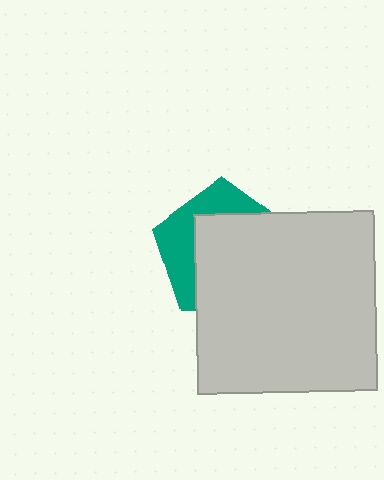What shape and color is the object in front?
The object in front is a light gray square.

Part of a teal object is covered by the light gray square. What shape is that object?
It is a pentagon.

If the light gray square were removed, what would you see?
You would see the complete teal pentagon.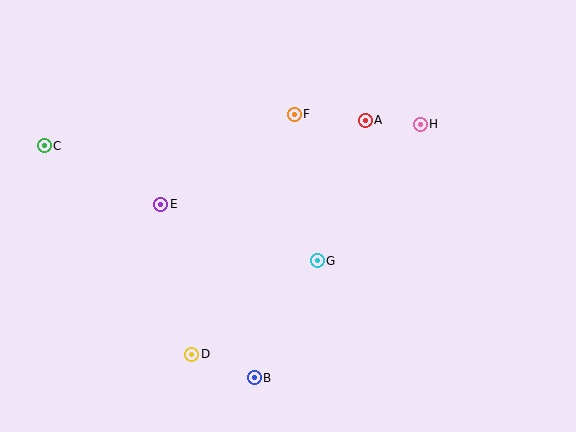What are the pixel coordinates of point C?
Point C is at (44, 146).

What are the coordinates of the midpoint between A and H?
The midpoint between A and H is at (393, 122).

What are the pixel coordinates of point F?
Point F is at (294, 114).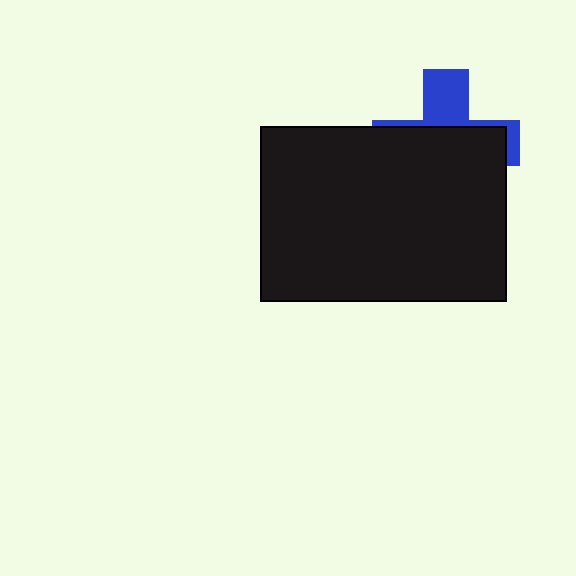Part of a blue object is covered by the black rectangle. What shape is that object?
It is a cross.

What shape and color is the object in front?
The object in front is a black rectangle.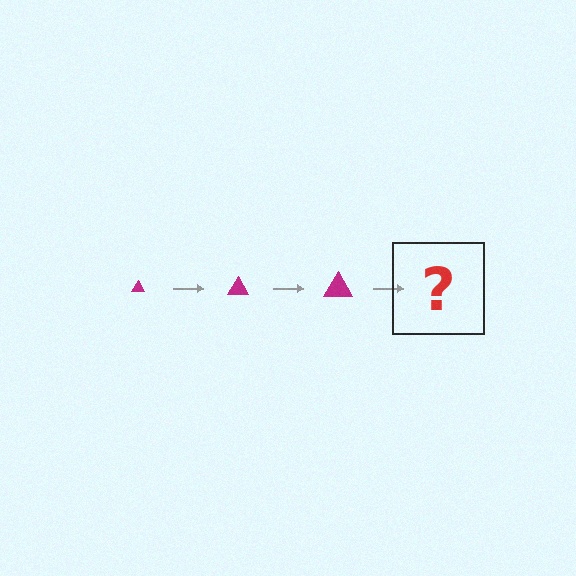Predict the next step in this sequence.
The next step is a magenta triangle, larger than the previous one.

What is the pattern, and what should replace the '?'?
The pattern is that the triangle gets progressively larger each step. The '?' should be a magenta triangle, larger than the previous one.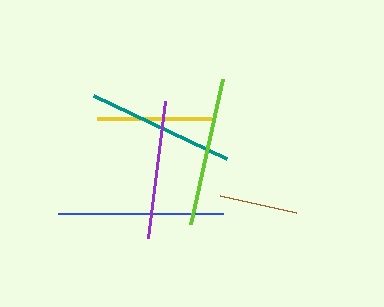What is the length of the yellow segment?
The yellow segment is approximately 114 pixels long.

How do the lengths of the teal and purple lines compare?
The teal and purple lines are approximately the same length.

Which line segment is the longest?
The blue line is the longest at approximately 166 pixels.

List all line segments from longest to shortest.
From longest to shortest: blue, lime, teal, purple, yellow, brown.